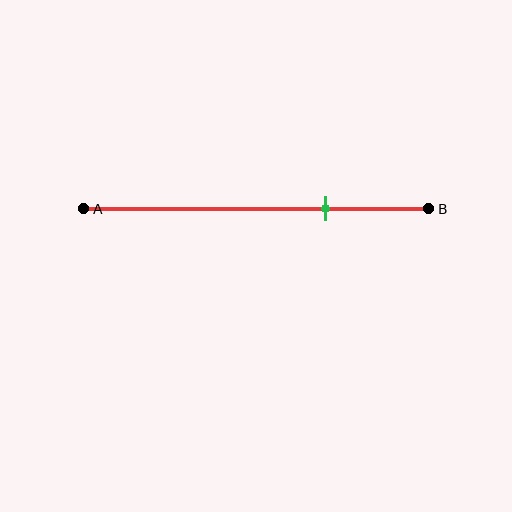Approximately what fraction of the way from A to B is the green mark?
The green mark is approximately 70% of the way from A to B.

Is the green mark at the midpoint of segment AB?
No, the mark is at about 70% from A, not at the 50% midpoint.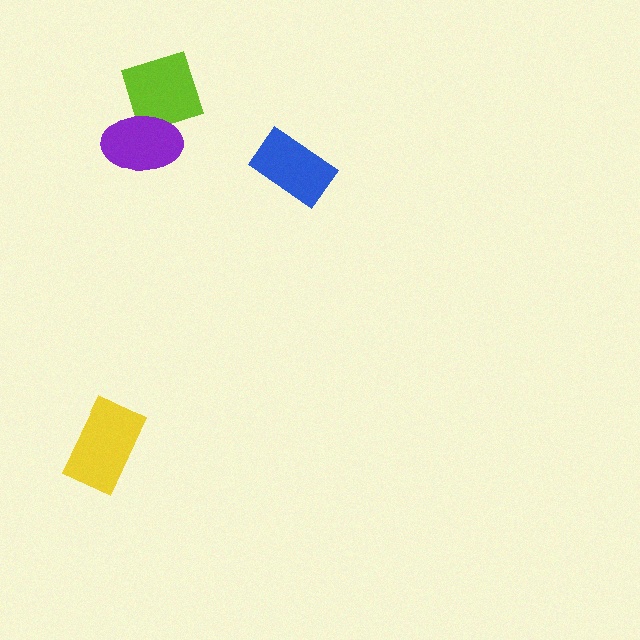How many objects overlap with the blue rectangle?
0 objects overlap with the blue rectangle.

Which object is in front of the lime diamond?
The purple ellipse is in front of the lime diamond.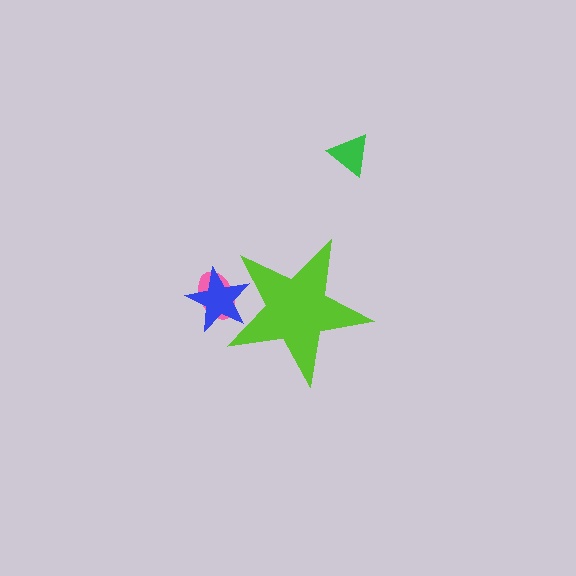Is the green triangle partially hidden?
No, the green triangle is fully visible.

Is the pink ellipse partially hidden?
Yes, the pink ellipse is partially hidden behind the lime star.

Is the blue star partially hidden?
Yes, the blue star is partially hidden behind the lime star.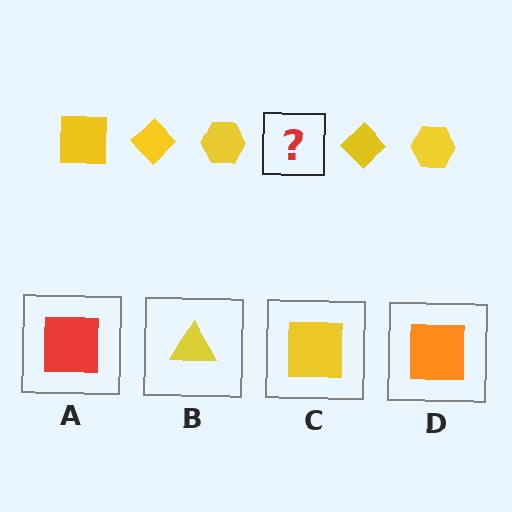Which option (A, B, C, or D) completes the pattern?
C.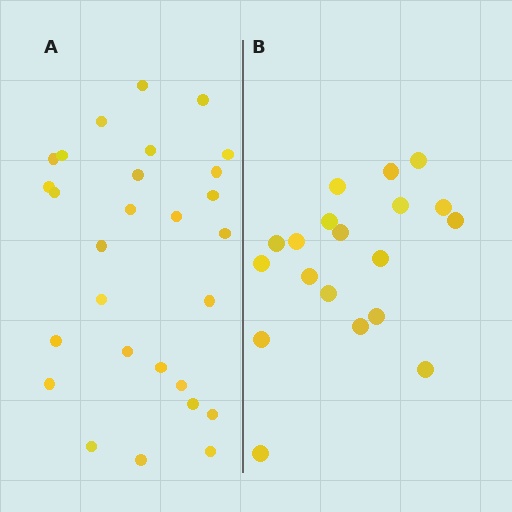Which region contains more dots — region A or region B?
Region A (the left region) has more dots.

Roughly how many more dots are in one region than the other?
Region A has roughly 8 or so more dots than region B.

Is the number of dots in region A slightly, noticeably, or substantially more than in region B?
Region A has substantially more. The ratio is roughly 1.5 to 1.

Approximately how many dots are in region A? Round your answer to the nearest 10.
About 30 dots. (The exact count is 28, which rounds to 30.)